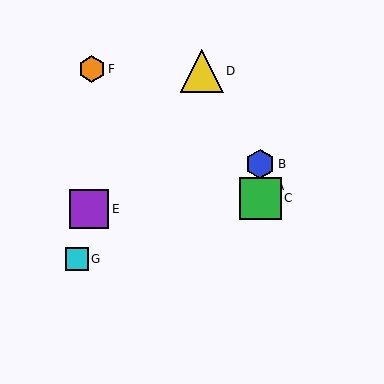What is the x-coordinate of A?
Object A is at x≈260.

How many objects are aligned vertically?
3 objects (A, B, C) are aligned vertically.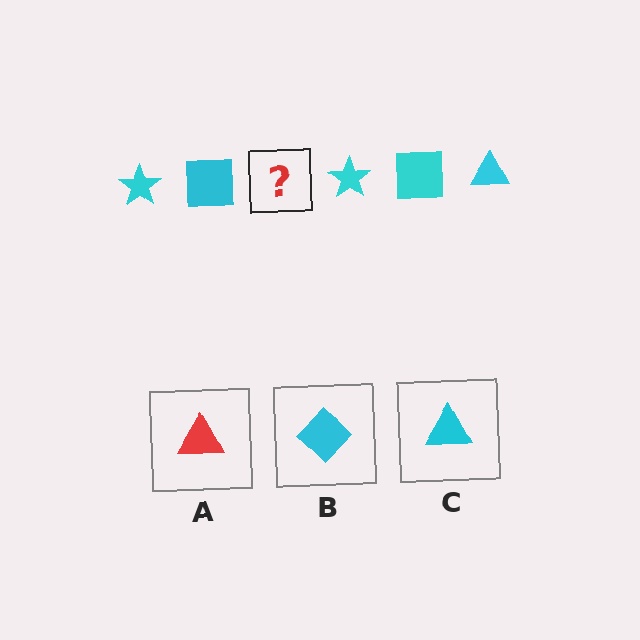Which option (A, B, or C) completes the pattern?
C.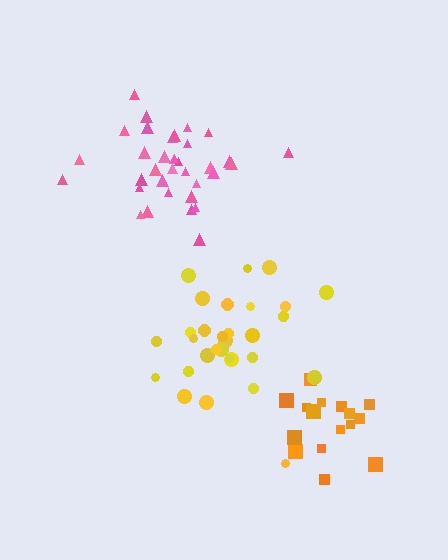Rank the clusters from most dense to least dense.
pink, orange, yellow.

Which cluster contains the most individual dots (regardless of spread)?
Pink (35).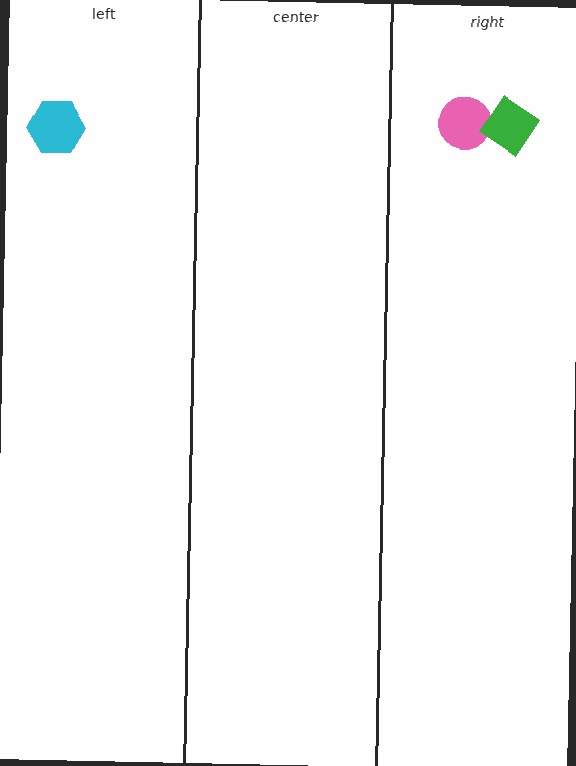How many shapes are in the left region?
1.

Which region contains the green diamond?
The right region.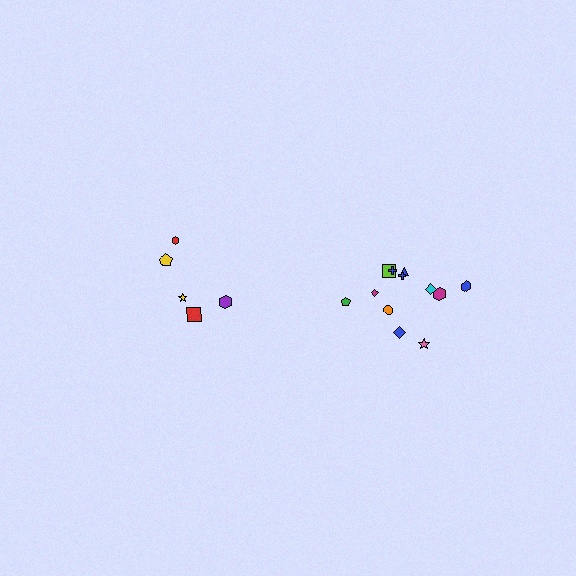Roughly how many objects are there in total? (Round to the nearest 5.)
Roughly 15 objects in total.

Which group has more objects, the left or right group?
The right group.